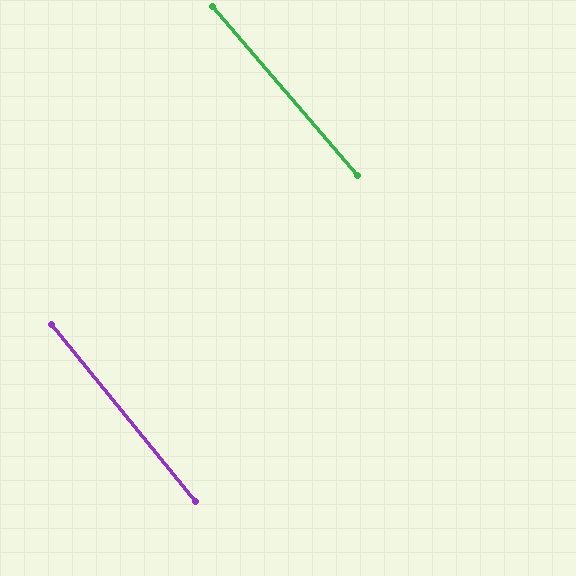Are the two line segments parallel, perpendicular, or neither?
Parallel — their directions differ by only 1.4°.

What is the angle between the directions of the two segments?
Approximately 1 degree.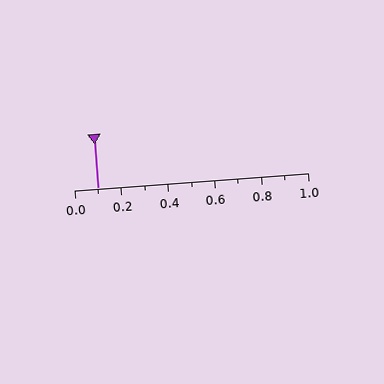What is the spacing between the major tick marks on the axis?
The major ticks are spaced 0.2 apart.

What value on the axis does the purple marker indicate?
The marker indicates approximately 0.1.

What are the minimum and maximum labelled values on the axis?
The axis runs from 0.0 to 1.0.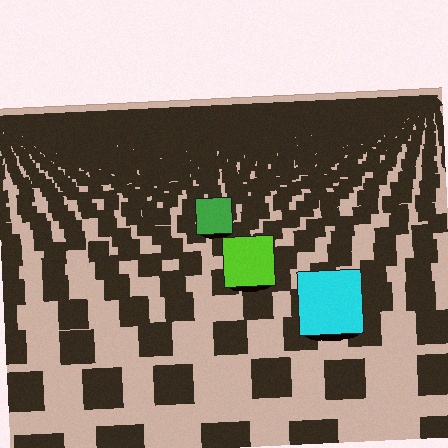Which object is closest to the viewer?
The cyan square is closest. The texture marks near it are larger and more spread out.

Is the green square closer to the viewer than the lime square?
No. The lime square is closer — you can tell from the texture gradient: the ground texture is coarser near it.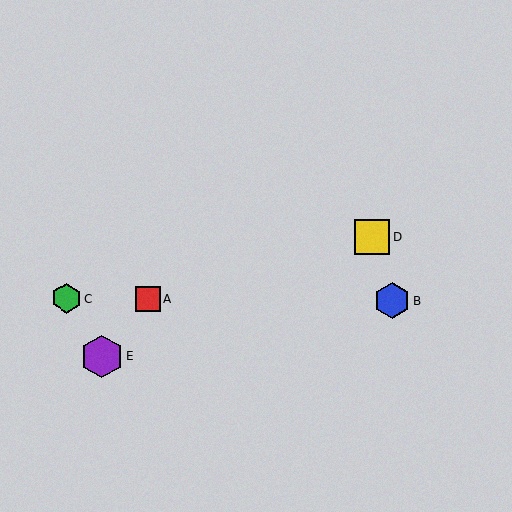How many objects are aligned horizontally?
3 objects (A, B, C) are aligned horizontally.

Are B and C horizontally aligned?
Yes, both are at y≈301.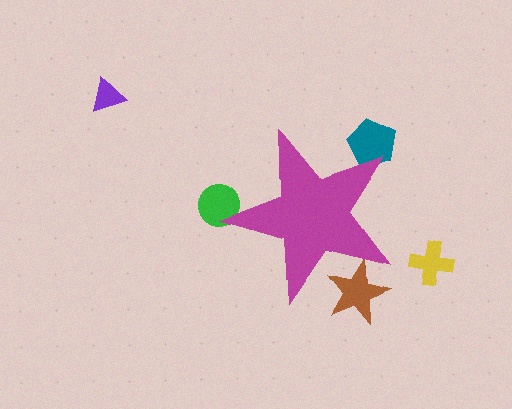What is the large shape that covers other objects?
A magenta star.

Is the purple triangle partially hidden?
No, the purple triangle is fully visible.